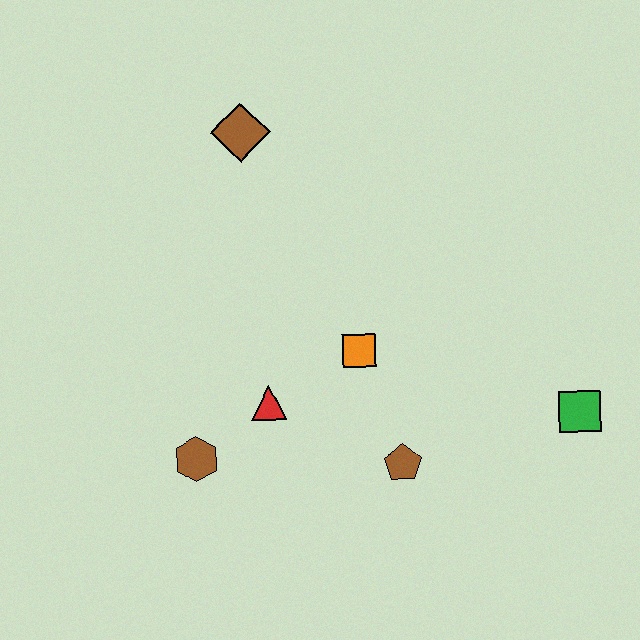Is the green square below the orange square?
Yes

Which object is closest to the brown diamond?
The orange square is closest to the brown diamond.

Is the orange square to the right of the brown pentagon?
No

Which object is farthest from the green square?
The brown diamond is farthest from the green square.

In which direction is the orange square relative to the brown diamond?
The orange square is below the brown diamond.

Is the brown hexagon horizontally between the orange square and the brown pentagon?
No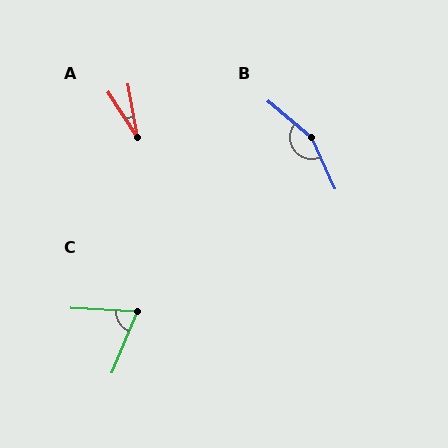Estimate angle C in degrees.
Approximately 71 degrees.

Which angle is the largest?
B, at approximately 154 degrees.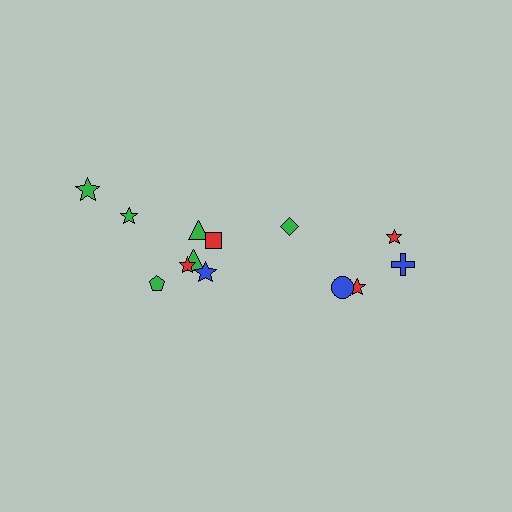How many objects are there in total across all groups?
There are 13 objects.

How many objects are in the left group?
There are 8 objects.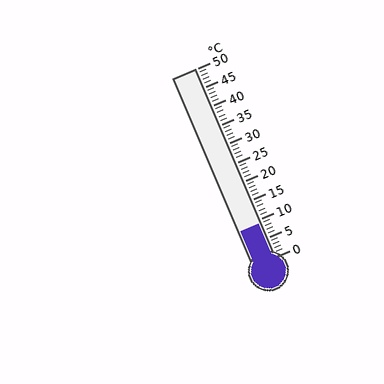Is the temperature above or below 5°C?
The temperature is above 5°C.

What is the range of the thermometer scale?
The thermometer scale ranges from 0°C to 50°C.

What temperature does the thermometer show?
The thermometer shows approximately 9°C.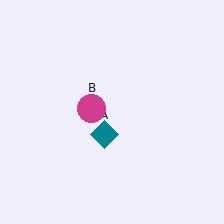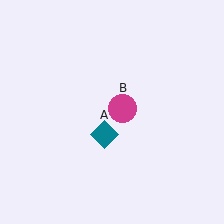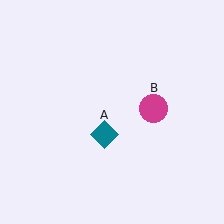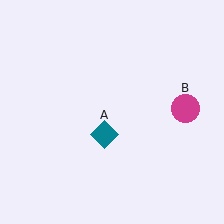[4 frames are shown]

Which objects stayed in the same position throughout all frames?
Teal diamond (object A) remained stationary.